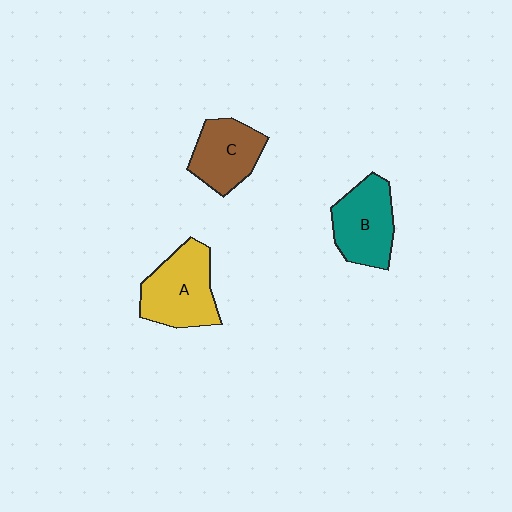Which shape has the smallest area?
Shape C (brown).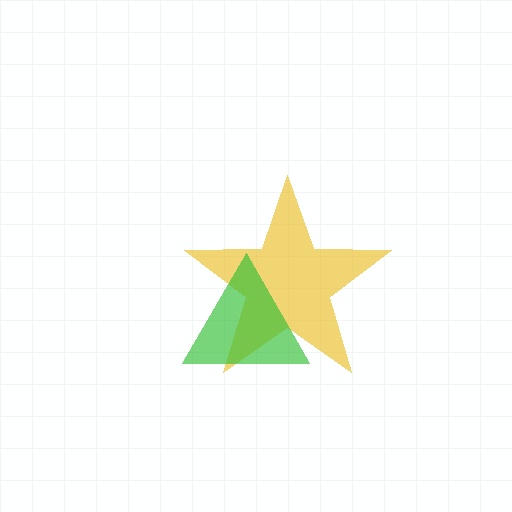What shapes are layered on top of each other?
The layered shapes are: a yellow star, a green triangle.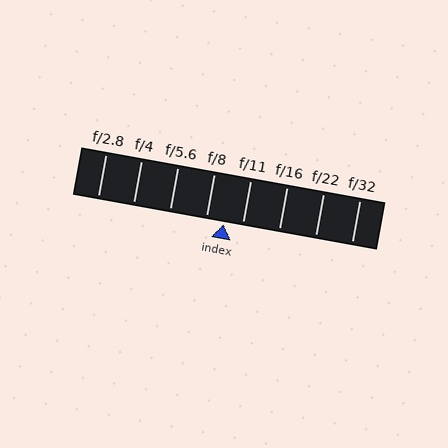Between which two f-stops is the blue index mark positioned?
The index mark is between f/8 and f/11.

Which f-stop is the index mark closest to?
The index mark is closest to f/8.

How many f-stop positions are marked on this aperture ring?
There are 8 f-stop positions marked.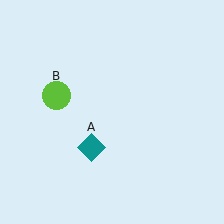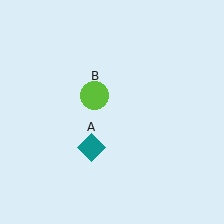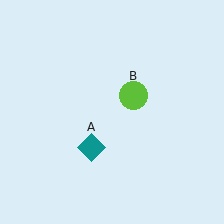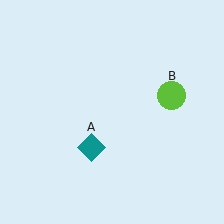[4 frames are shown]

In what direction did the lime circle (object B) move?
The lime circle (object B) moved right.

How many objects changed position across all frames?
1 object changed position: lime circle (object B).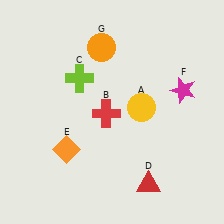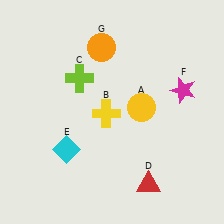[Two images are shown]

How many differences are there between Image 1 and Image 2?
There are 2 differences between the two images.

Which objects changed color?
B changed from red to yellow. E changed from orange to cyan.